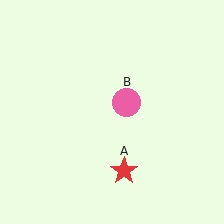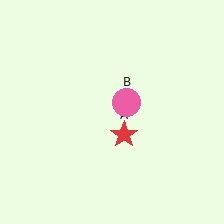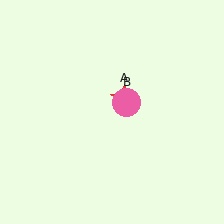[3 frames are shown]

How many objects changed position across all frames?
1 object changed position: red star (object A).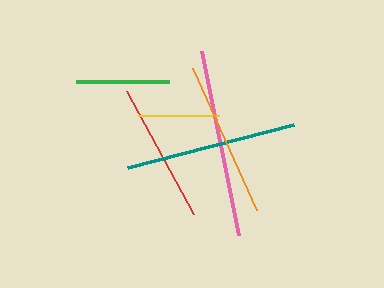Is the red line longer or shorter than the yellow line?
The red line is longer than the yellow line.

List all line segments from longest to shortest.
From longest to shortest: pink, teal, orange, red, green, yellow.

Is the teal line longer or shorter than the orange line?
The teal line is longer than the orange line.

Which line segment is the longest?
The pink line is the longest at approximately 188 pixels.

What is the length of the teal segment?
The teal segment is approximately 171 pixels long.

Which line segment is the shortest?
The yellow line is the shortest at approximately 81 pixels.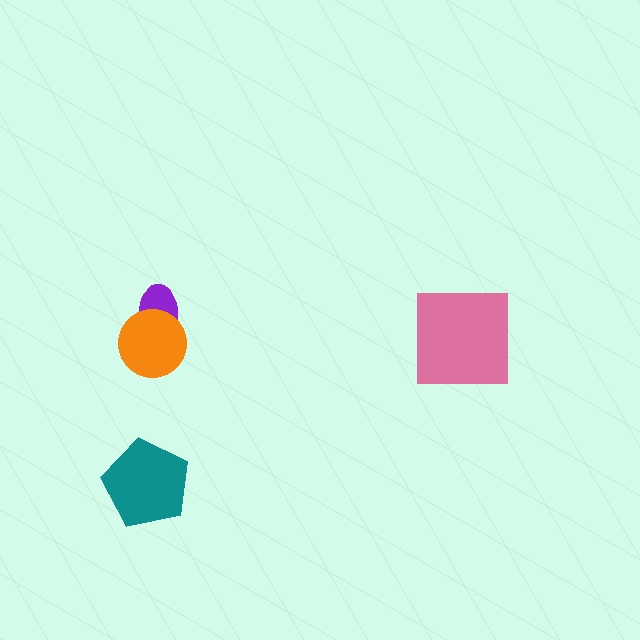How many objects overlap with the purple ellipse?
1 object overlaps with the purple ellipse.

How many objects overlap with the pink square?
0 objects overlap with the pink square.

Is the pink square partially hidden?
No, no other shape covers it.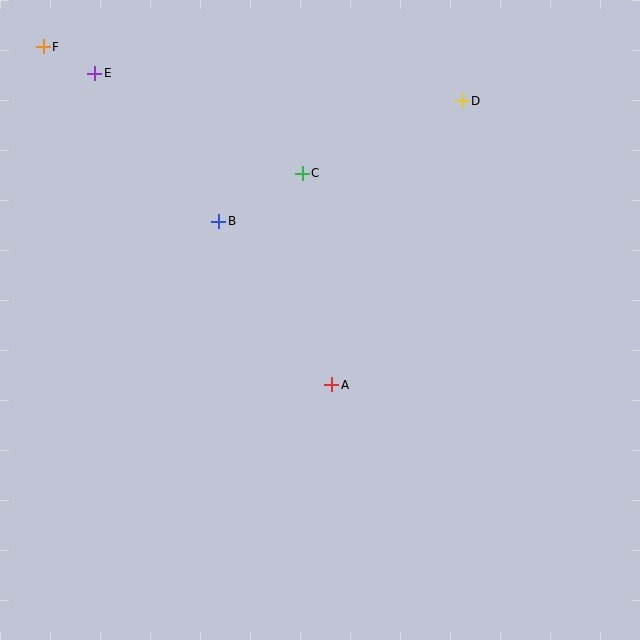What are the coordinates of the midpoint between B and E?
The midpoint between B and E is at (157, 147).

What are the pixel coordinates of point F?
Point F is at (43, 47).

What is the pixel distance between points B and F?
The distance between B and F is 248 pixels.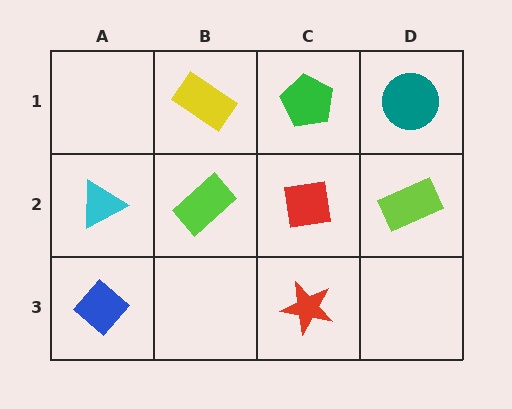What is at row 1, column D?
A teal circle.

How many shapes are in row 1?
3 shapes.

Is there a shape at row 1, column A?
No, that cell is empty.